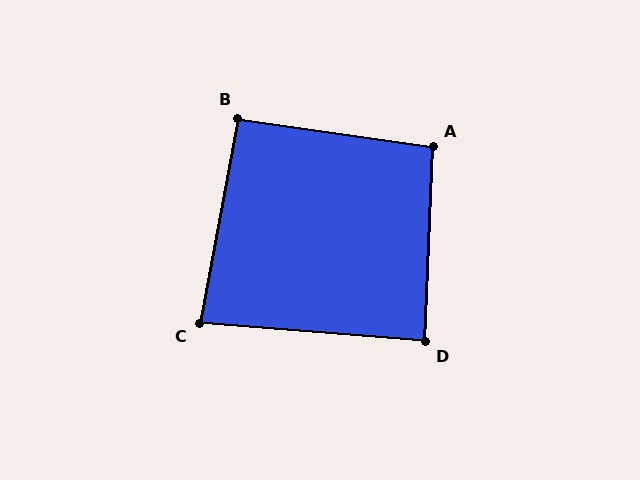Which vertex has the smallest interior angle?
C, at approximately 84 degrees.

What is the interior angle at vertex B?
Approximately 92 degrees (approximately right).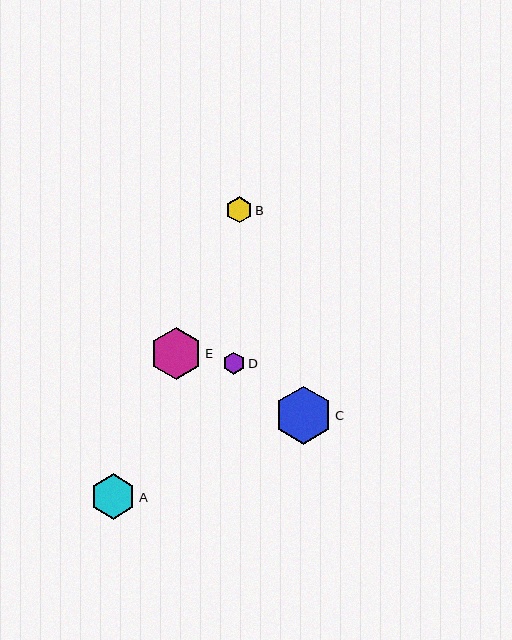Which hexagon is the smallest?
Hexagon D is the smallest with a size of approximately 22 pixels.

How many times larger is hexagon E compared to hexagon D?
Hexagon E is approximately 2.4 times the size of hexagon D.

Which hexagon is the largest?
Hexagon C is the largest with a size of approximately 58 pixels.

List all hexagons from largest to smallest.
From largest to smallest: C, E, A, B, D.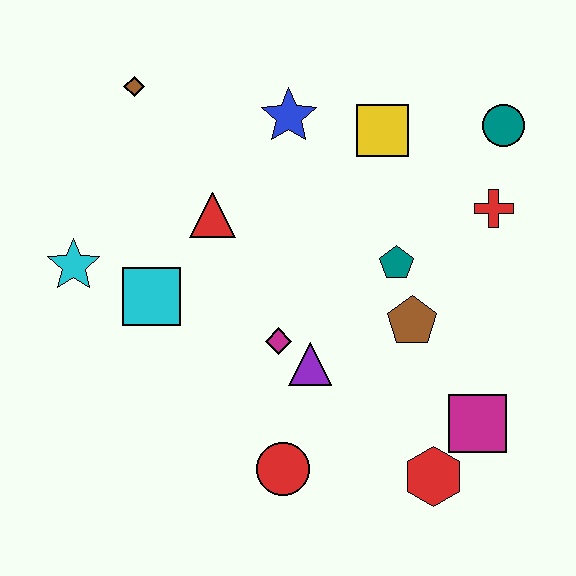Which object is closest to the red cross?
The teal circle is closest to the red cross.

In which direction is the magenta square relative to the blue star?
The magenta square is below the blue star.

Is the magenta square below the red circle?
No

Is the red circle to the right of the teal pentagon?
No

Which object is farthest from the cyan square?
The teal circle is farthest from the cyan square.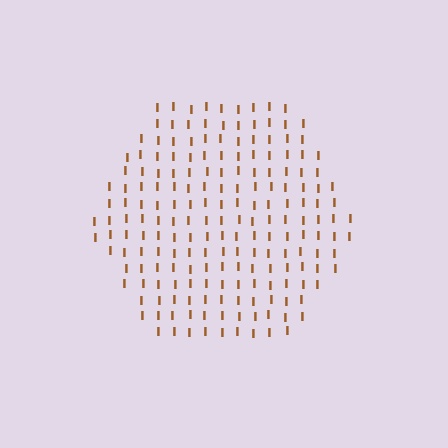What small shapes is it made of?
It is made of small letter I's.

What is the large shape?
The large shape is a hexagon.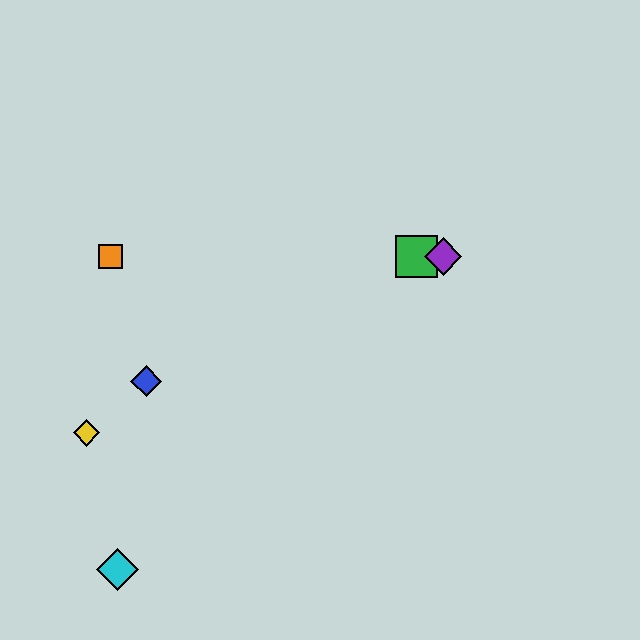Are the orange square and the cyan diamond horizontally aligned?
No, the orange square is at y≈256 and the cyan diamond is at y≈569.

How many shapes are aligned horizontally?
4 shapes (the red diamond, the green square, the purple diamond, the orange square) are aligned horizontally.